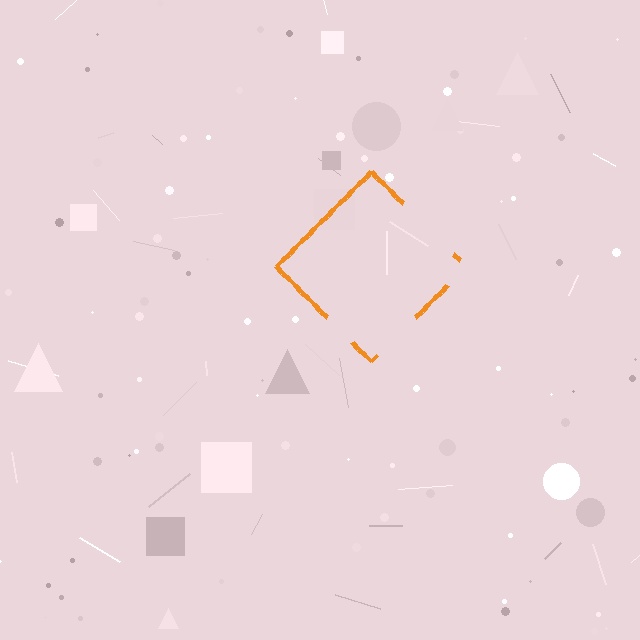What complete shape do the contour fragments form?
The contour fragments form a diamond.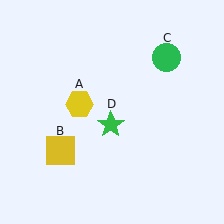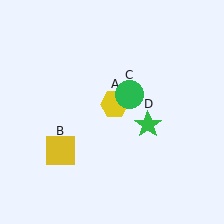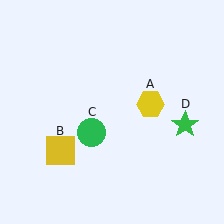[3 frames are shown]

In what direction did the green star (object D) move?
The green star (object D) moved right.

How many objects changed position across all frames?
3 objects changed position: yellow hexagon (object A), green circle (object C), green star (object D).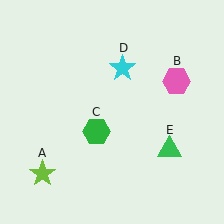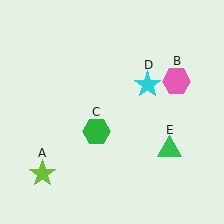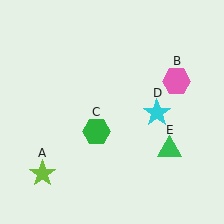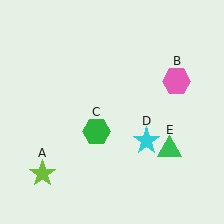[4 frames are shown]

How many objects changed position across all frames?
1 object changed position: cyan star (object D).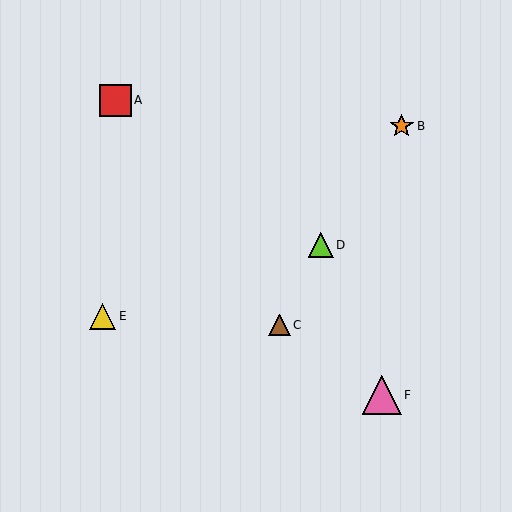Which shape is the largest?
The pink triangle (labeled F) is the largest.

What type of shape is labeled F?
Shape F is a pink triangle.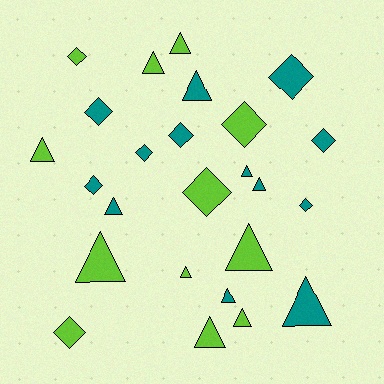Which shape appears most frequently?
Triangle, with 14 objects.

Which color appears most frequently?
Teal, with 13 objects.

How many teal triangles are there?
There are 6 teal triangles.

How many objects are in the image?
There are 25 objects.